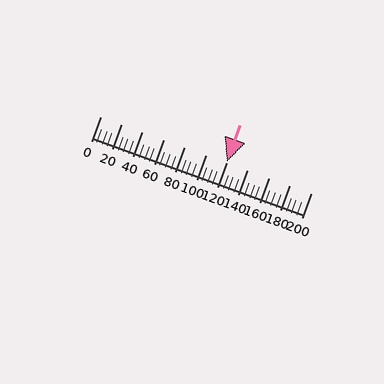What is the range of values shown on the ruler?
The ruler shows values from 0 to 200.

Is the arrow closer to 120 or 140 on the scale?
The arrow is closer to 120.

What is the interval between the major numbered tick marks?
The major tick marks are spaced 20 units apart.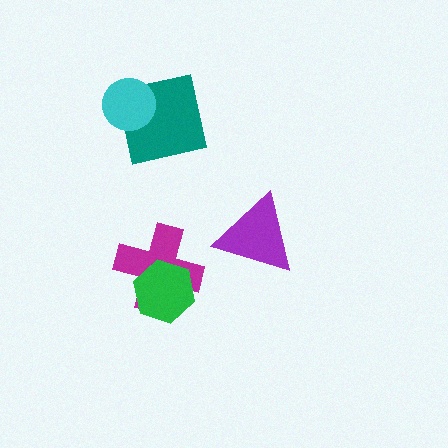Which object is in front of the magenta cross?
The green hexagon is in front of the magenta cross.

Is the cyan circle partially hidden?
No, no other shape covers it.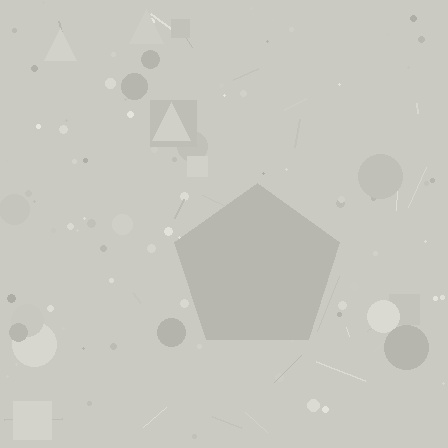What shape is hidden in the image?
A pentagon is hidden in the image.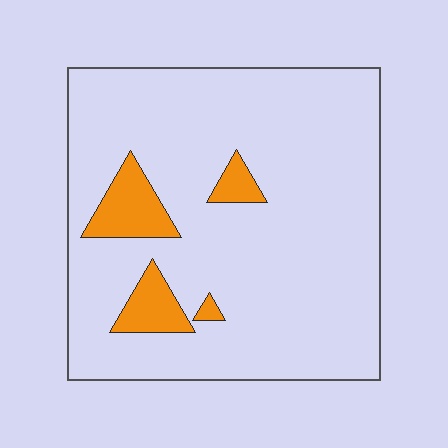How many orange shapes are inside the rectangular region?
4.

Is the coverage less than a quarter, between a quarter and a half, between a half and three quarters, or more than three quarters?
Less than a quarter.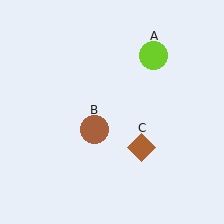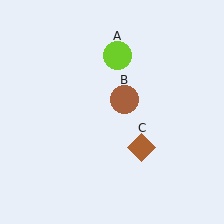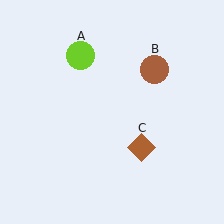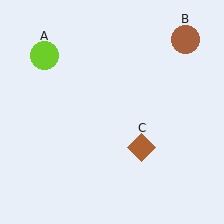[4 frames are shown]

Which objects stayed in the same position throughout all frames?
Brown diamond (object C) remained stationary.